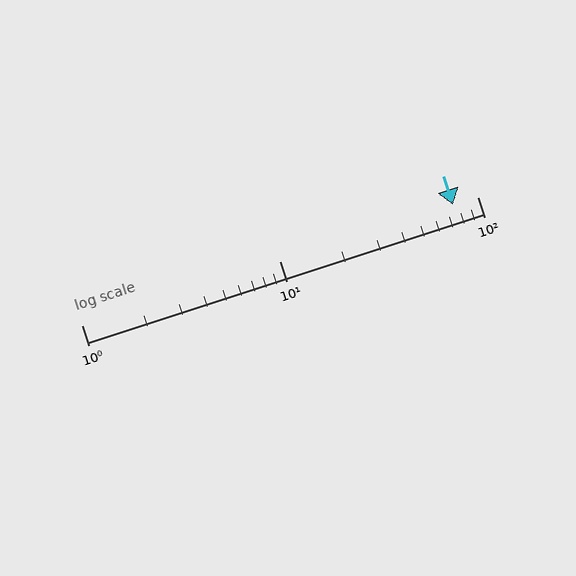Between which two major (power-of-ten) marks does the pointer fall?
The pointer is between 10 and 100.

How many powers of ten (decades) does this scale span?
The scale spans 2 decades, from 1 to 100.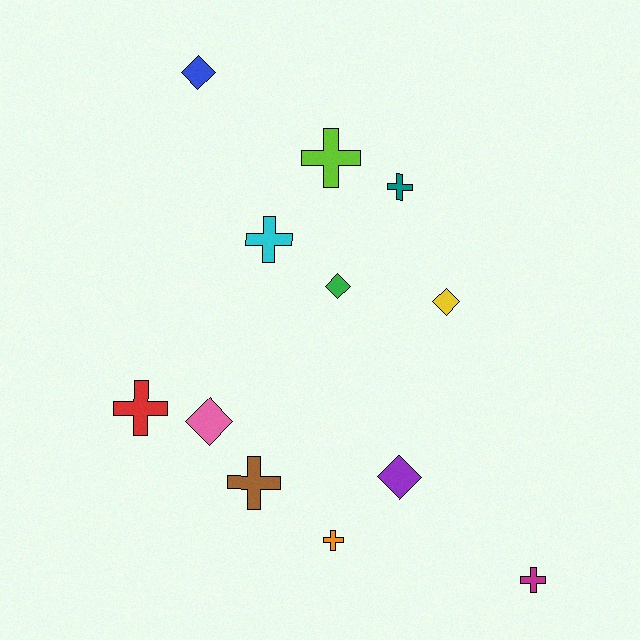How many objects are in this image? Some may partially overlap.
There are 12 objects.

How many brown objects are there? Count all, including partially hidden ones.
There is 1 brown object.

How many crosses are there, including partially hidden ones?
There are 7 crosses.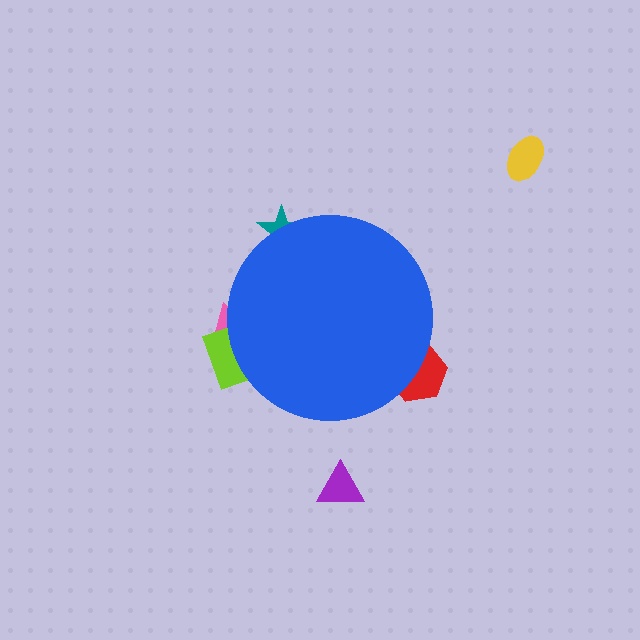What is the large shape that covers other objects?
A blue circle.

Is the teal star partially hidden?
Yes, the teal star is partially hidden behind the blue circle.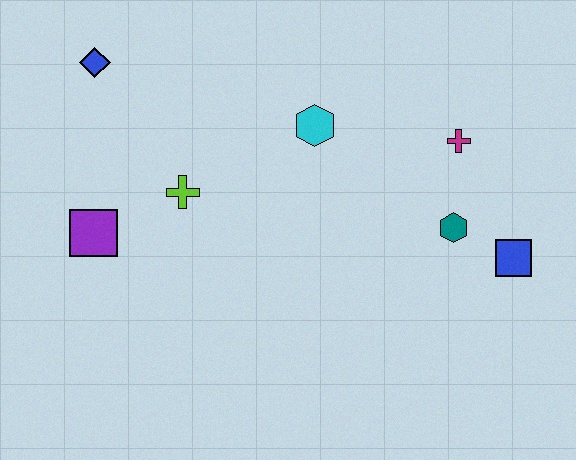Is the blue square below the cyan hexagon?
Yes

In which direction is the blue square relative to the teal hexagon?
The blue square is to the right of the teal hexagon.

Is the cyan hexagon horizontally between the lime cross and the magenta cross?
Yes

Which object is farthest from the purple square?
The blue square is farthest from the purple square.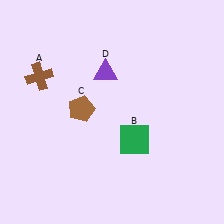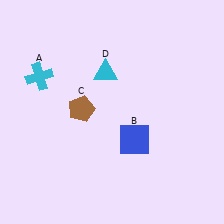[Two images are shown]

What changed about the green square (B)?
In Image 1, B is green. In Image 2, it changed to blue.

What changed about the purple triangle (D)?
In Image 1, D is purple. In Image 2, it changed to cyan.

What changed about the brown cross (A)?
In Image 1, A is brown. In Image 2, it changed to cyan.